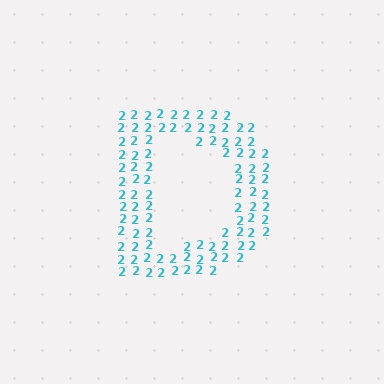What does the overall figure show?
The overall figure shows the letter D.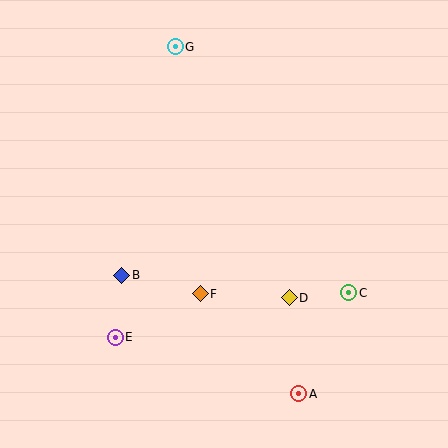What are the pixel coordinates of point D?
Point D is at (289, 298).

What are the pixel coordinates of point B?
Point B is at (122, 275).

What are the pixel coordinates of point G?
Point G is at (175, 47).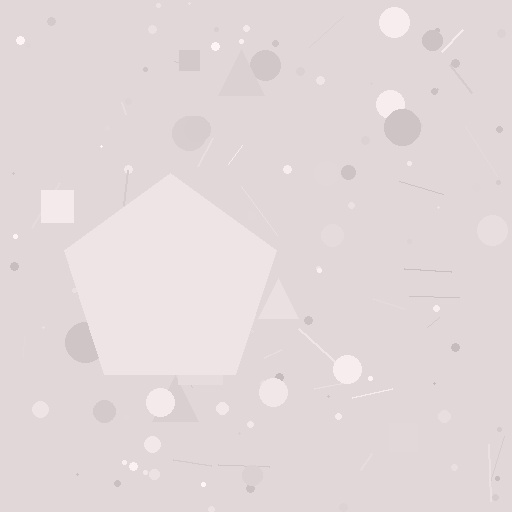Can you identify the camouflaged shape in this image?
The camouflaged shape is a pentagon.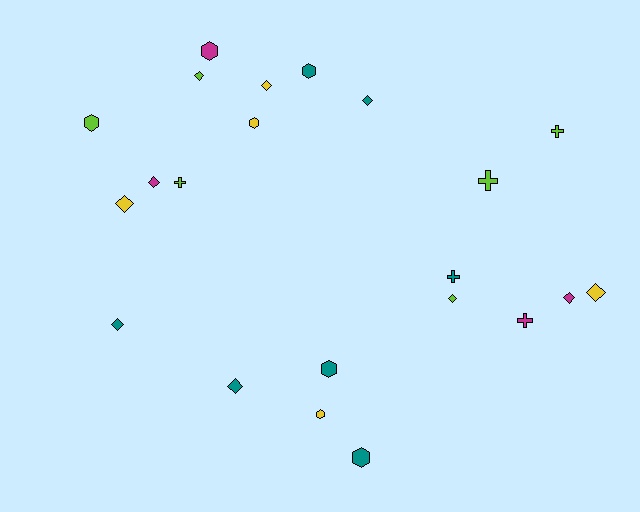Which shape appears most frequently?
Diamond, with 10 objects.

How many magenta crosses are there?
There is 1 magenta cross.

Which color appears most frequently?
Teal, with 7 objects.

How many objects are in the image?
There are 22 objects.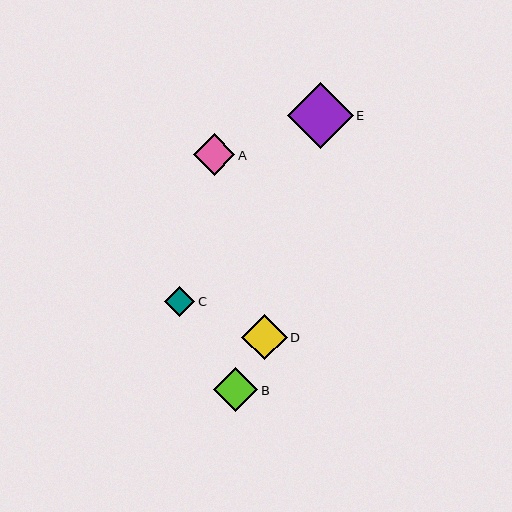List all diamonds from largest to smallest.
From largest to smallest: E, D, B, A, C.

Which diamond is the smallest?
Diamond C is the smallest with a size of approximately 30 pixels.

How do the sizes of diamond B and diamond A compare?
Diamond B and diamond A are approximately the same size.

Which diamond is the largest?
Diamond E is the largest with a size of approximately 65 pixels.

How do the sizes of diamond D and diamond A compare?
Diamond D and diamond A are approximately the same size.